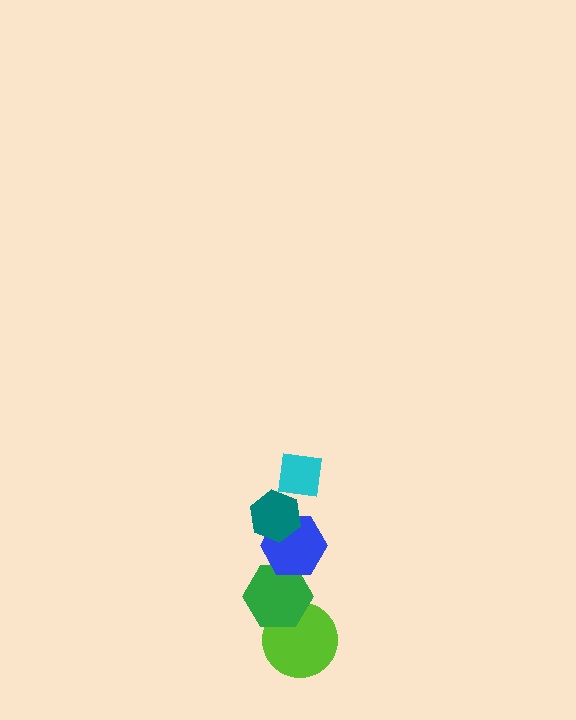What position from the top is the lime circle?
The lime circle is 5th from the top.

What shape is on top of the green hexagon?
The blue hexagon is on top of the green hexagon.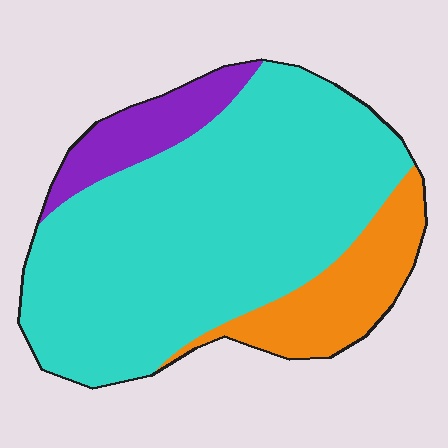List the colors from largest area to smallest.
From largest to smallest: cyan, orange, purple.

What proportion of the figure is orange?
Orange takes up about one sixth (1/6) of the figure.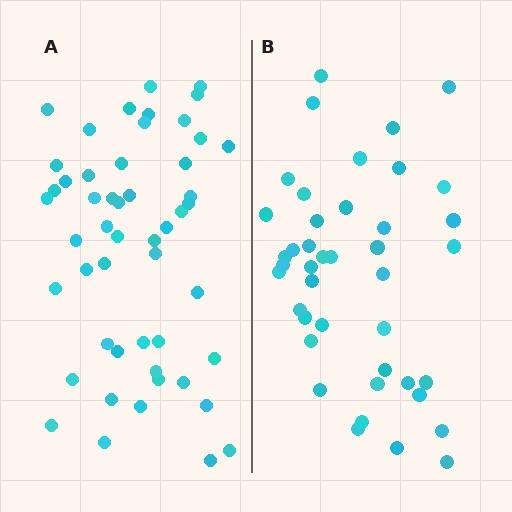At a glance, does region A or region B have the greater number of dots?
Region A (the left region) has more dots.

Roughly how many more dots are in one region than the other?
Region A has roughly 8 or so more dots than region B.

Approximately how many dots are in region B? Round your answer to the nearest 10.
About 40 dots. (The exact count is 42, which rounds to 40.)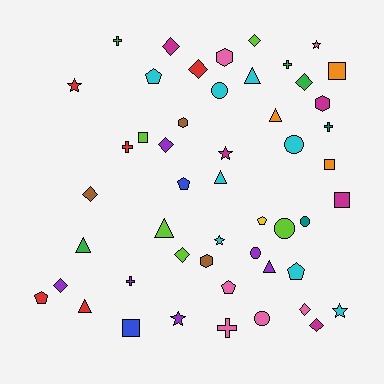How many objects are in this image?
There are 50 objects.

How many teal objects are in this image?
There are 2 teal objects.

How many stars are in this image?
There are 6 stars.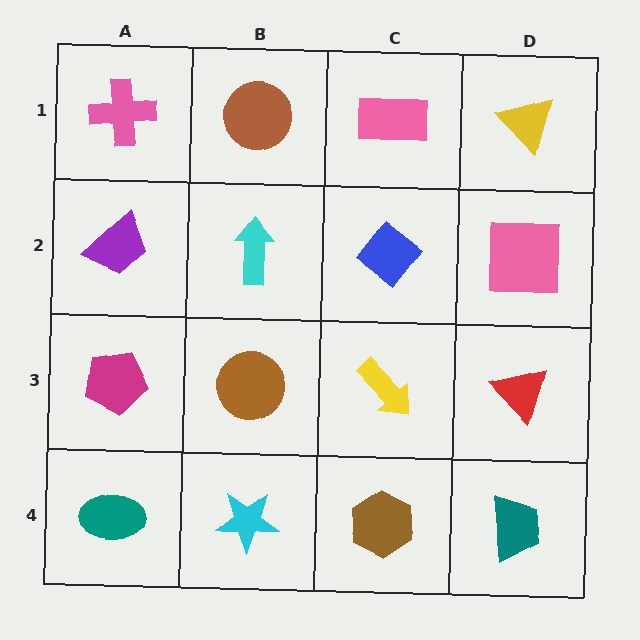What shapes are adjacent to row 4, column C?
A yellow arrow (row 3, column C), a cyan star (row 4, column B), a teal trapezoid (row 4, column D).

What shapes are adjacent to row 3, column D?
A pink square (row 2, column D), a teal trapezoid (row 4, column D), a yellow arrow (row 3, column C).